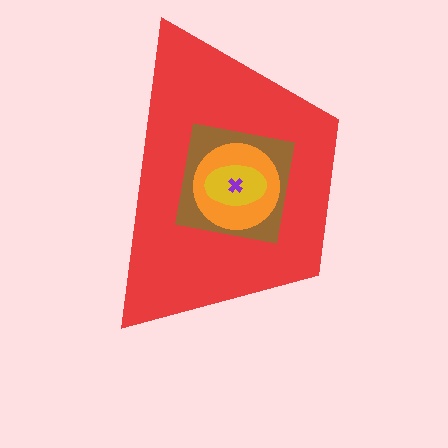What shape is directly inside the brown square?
The orange circle.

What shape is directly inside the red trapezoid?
The brown square.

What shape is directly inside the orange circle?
The yellow ellipse.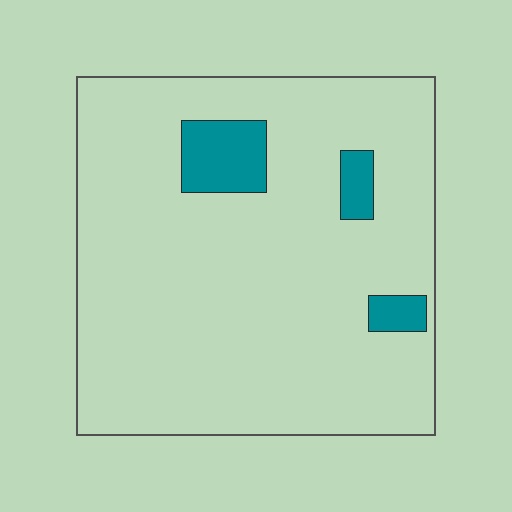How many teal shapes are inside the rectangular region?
3.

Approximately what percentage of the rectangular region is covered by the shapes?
Approximately 10%.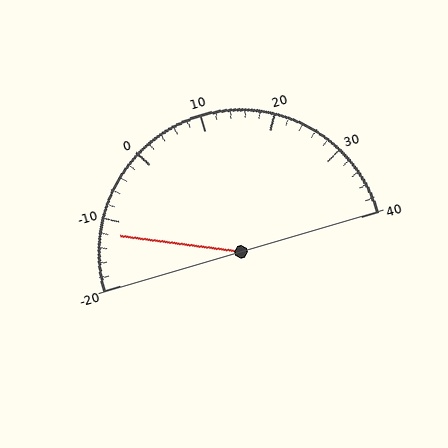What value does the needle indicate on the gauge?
The needle indicates approximately -12.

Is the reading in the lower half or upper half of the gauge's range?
The reading is in the lower half of the range (-20 to 40).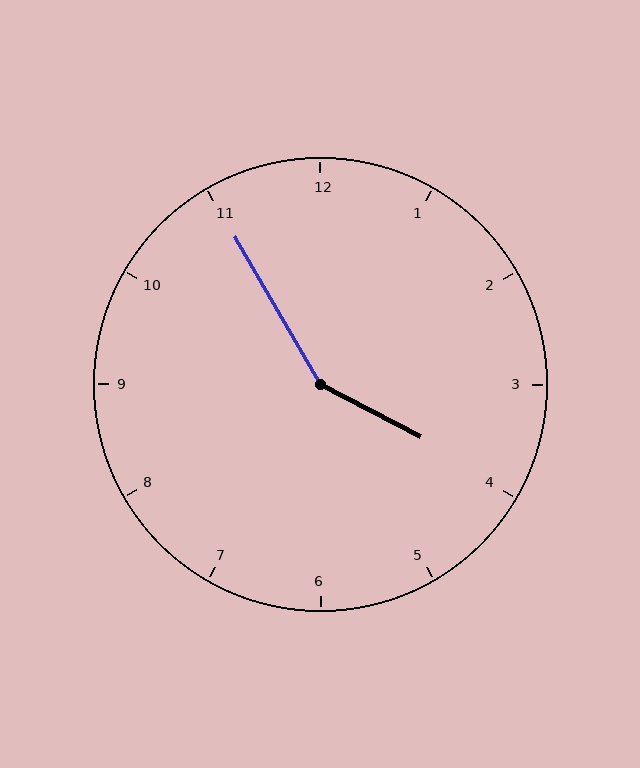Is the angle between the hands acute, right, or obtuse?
It is obtuse.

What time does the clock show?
3:55.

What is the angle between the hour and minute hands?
Approximately 148 degrees.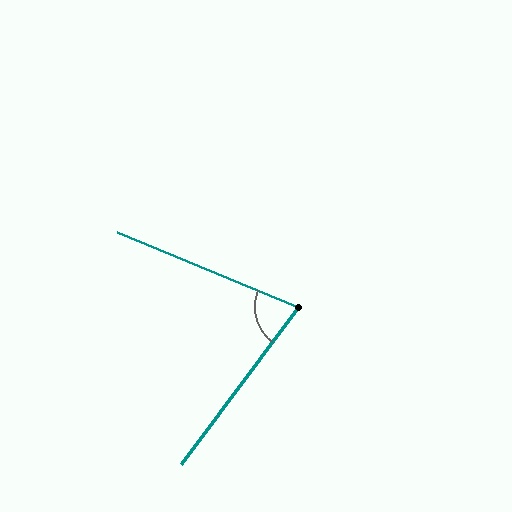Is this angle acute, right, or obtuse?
It is acute.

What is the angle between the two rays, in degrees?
Approximately 76 degrees.